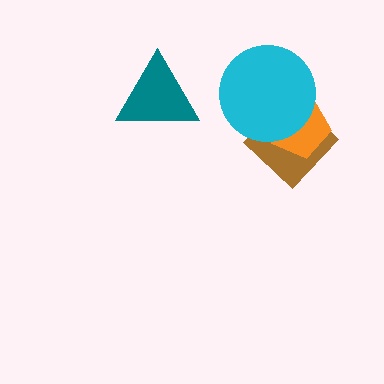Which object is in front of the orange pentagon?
The cyan circle is in front of the orange pentagon.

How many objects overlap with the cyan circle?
2 objects overlap with the cyan circle.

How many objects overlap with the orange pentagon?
2 objects overlap with the orange pentagon.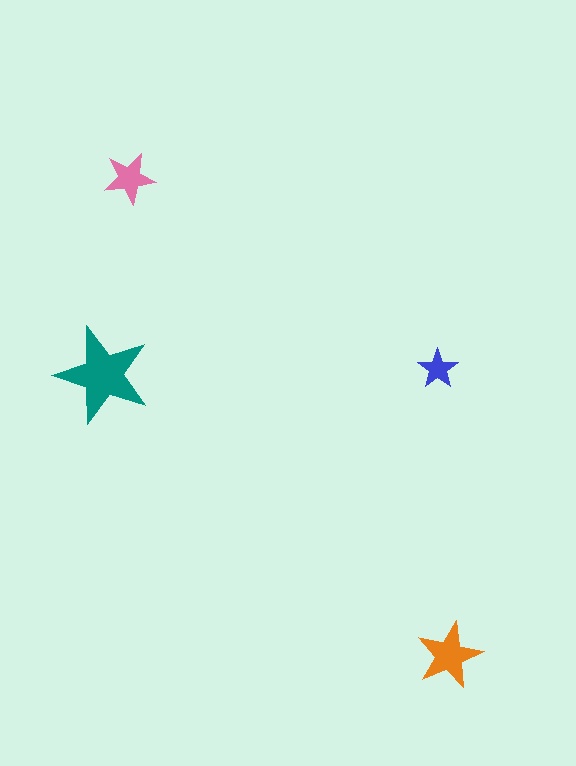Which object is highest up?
The pink star is topmost.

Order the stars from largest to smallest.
the teal one, the orange one, the pink one, the blue one.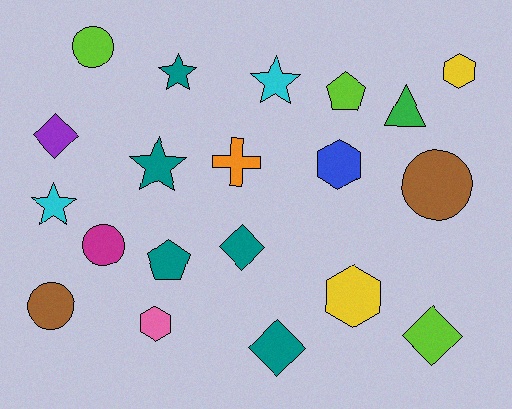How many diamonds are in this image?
There are 4 diamonds.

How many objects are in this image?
There are 20 objects.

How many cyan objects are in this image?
There are 2 cyan objects.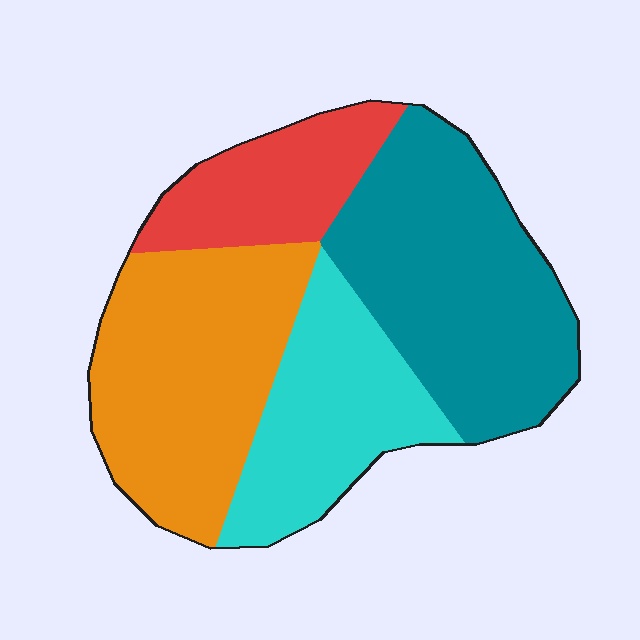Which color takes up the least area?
Red, at roughly 15%.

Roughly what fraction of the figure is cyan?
Cyan takes up about one fifth (1/5) of the figure.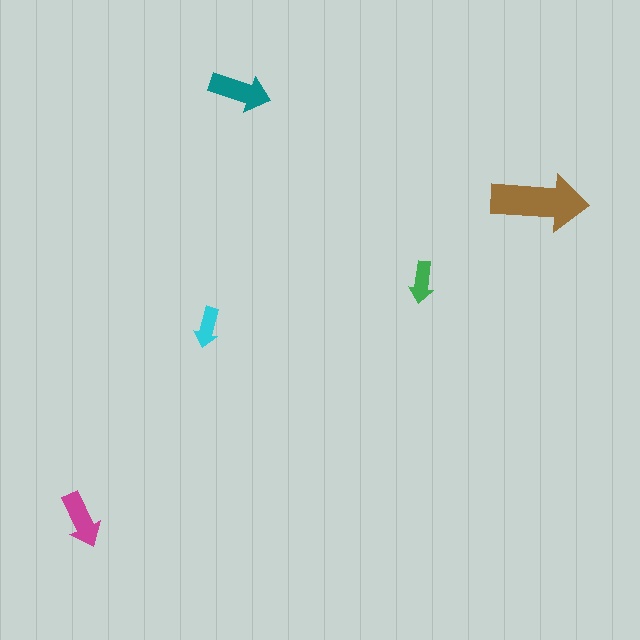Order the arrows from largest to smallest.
the brown one, the teal one, the magenta one, the green one, the cyan one.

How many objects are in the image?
There are 5 objects in the image.